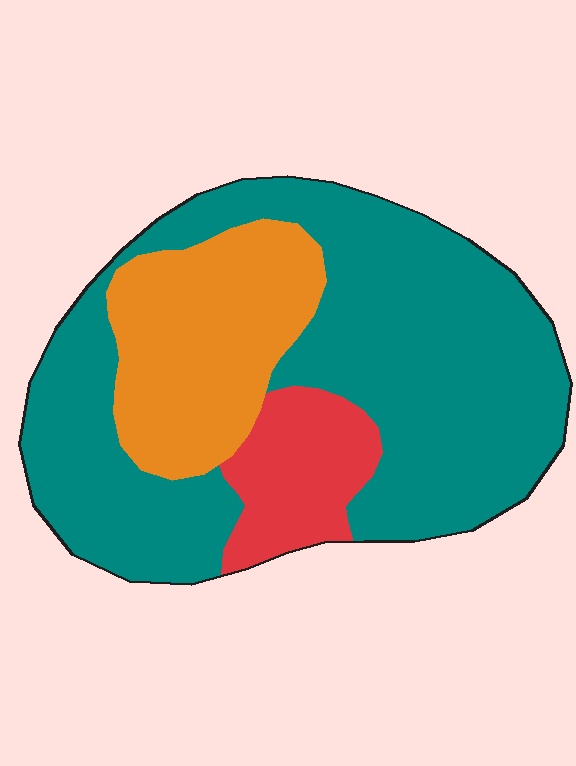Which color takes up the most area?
Teal, at roughly 65%.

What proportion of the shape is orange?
Orange covers roughly 25% of the shape.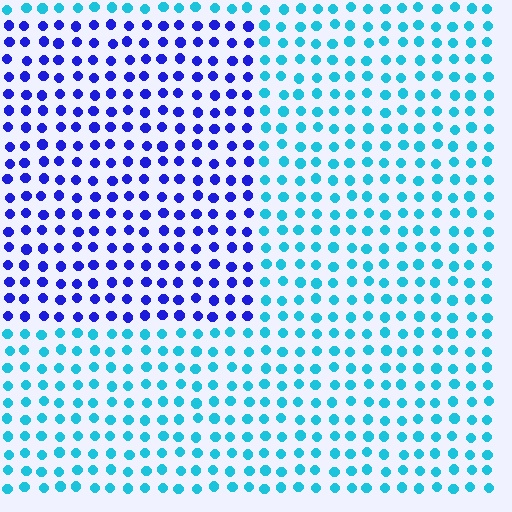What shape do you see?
I see a rectangle.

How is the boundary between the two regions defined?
The boundary is defined purely by a slight shift in hue (about 53 degrees). Spacing, size, and orientation are identical on both sides.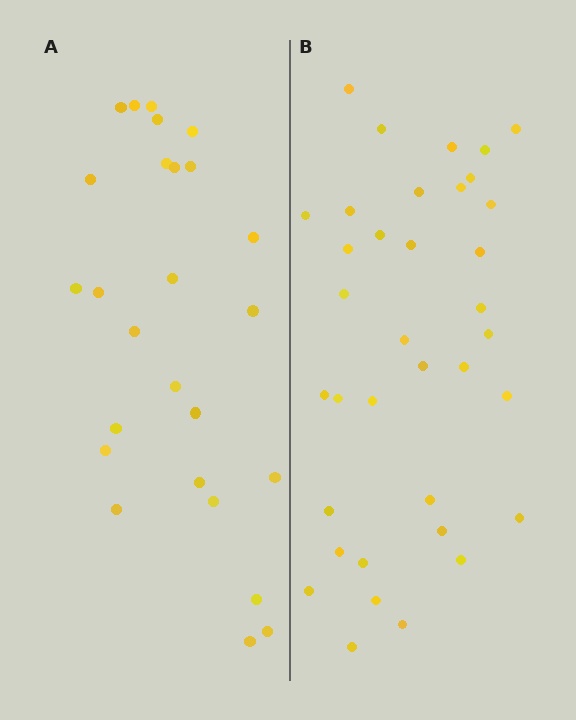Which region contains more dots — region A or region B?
Region B (the right region) has more dots.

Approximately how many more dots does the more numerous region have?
Region B has roughly 10 or so more dots than region A.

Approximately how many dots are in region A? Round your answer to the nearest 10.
About 30 dots. (The exact count is 26, which rounds to 30.)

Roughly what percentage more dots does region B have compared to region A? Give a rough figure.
About 40% more.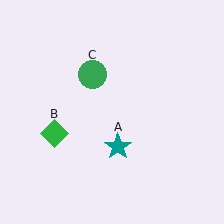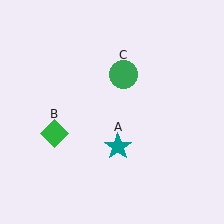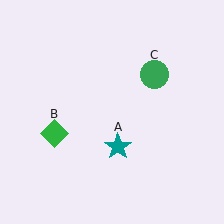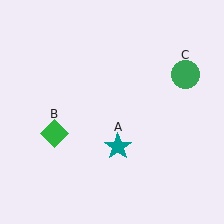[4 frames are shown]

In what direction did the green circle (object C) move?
The green circle (object C) moved right.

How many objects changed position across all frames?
1 object changed position: green circle (object C).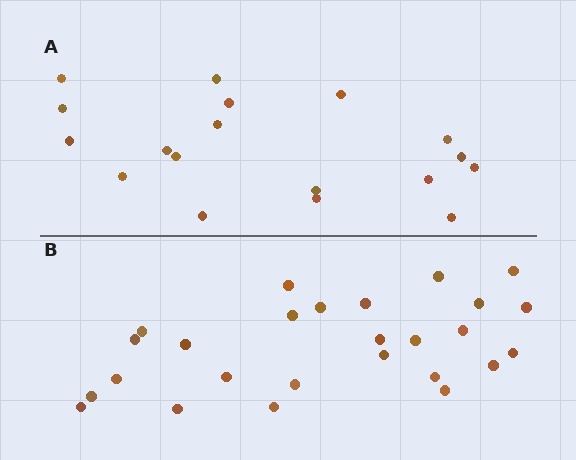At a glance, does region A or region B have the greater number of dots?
Region B (the bottom region) has more dots.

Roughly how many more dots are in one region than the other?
Region B has roughly 8 or so more dots than region A.